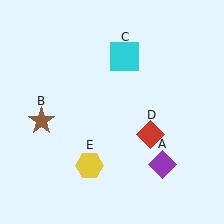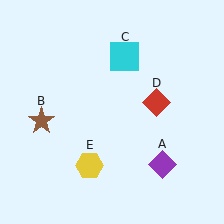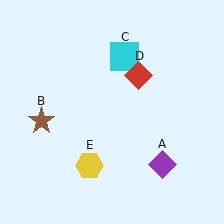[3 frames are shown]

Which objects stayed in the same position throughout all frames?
Purple diamond (object A) and brown star (object B) and cyan square (object C) and yellow hexagon (object E) remained stationary.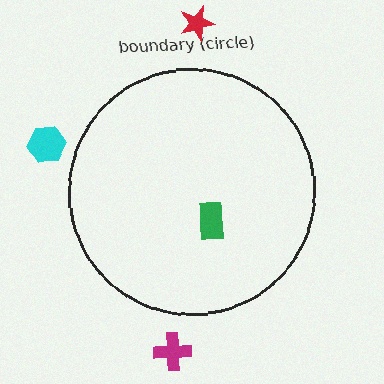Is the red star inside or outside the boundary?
Outside.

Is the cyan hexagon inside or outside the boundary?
Outside.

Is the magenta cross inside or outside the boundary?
Outside.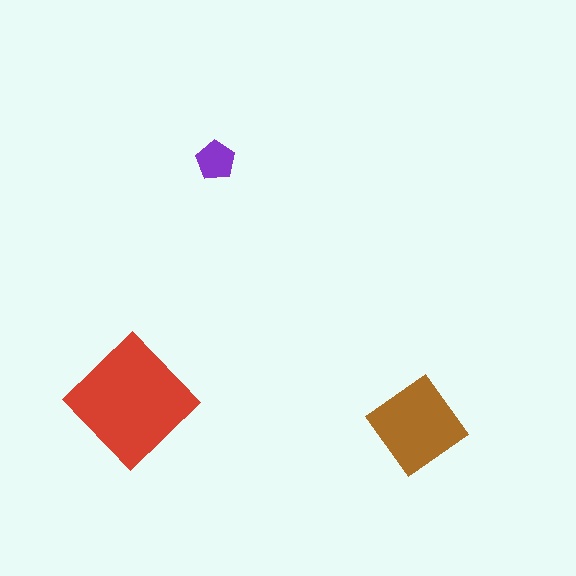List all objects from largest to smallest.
The red diamond, the brown diamond, the purple pentagon.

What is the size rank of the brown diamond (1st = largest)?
2nd.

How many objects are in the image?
There are 3 objects in the image.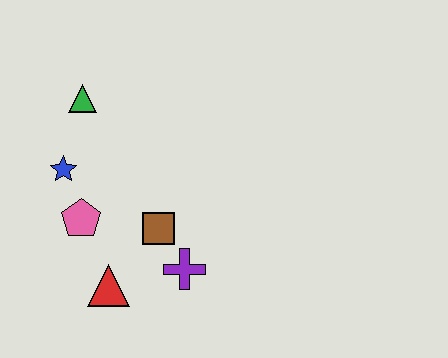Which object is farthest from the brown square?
The green triangle is farthest from the brown square.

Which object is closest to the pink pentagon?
The blue star is closest to the pink pentagon.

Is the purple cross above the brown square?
No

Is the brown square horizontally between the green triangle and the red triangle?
No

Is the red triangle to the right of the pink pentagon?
Yes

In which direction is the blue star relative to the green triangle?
The blue star is below the green triangle.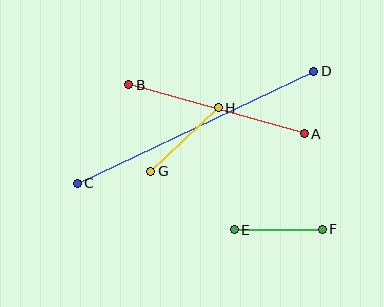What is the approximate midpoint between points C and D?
The midpoint is at approximately (196, 127) pixels.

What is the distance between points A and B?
The distance is approximately 183 pixels.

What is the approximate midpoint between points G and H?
The midpoint is at approximately (185, 139) pixels.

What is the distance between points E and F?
The distance is approximately 88 pixels.